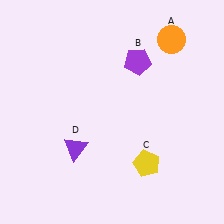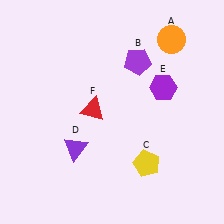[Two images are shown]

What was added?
A purple hexagon (E), a red triangle (F) were added in Image 2.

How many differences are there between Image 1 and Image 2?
There are 2 differences between the two images.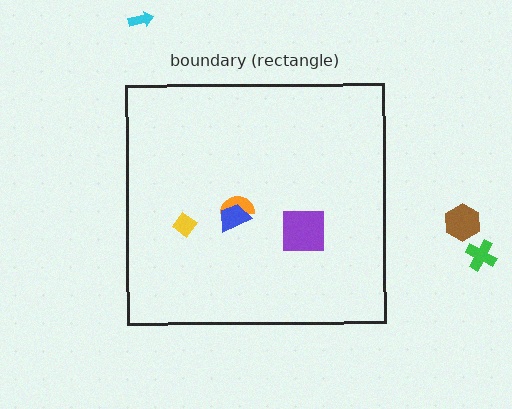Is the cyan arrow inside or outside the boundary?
Outside.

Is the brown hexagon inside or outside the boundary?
Outside.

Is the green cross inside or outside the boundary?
Outside.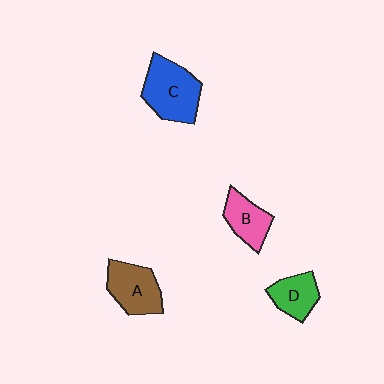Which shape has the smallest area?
Shape D (green).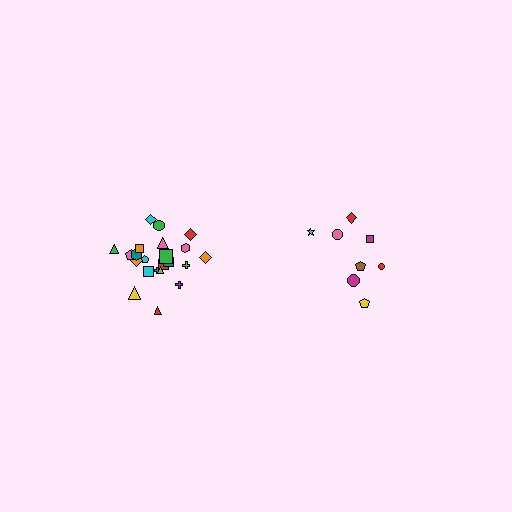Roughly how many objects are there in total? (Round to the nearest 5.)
Roughly 30 objects in total.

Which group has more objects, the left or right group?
The left group.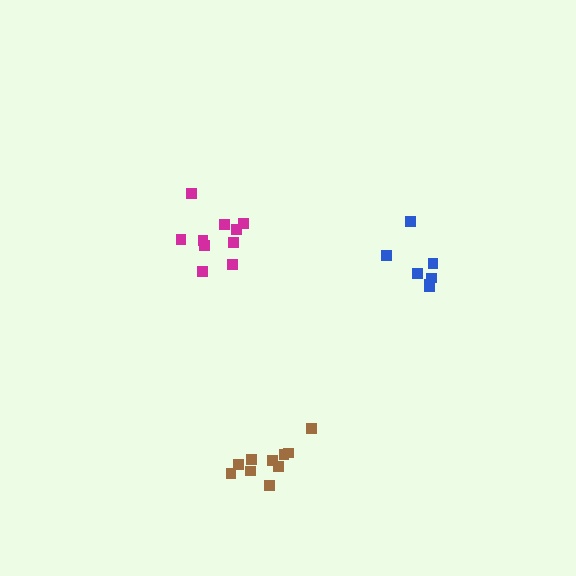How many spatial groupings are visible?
There are 3 spatial groupings.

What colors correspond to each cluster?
The clusters are colored: blue, magenta, brown.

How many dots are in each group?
Group 1: 7 dots, Group 2: 10 dots, Group 3: 10 dots (27 total).